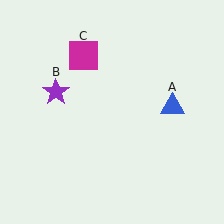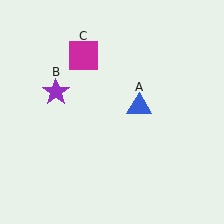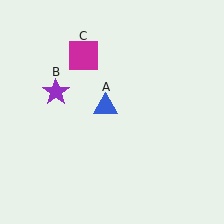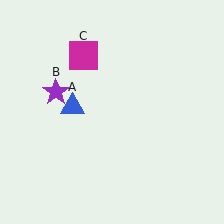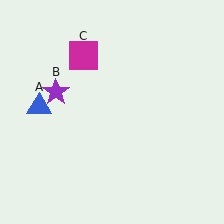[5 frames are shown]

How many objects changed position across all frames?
1 object changed position: blue triangle (object A).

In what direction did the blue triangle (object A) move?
The blue triangle (object A) moved left.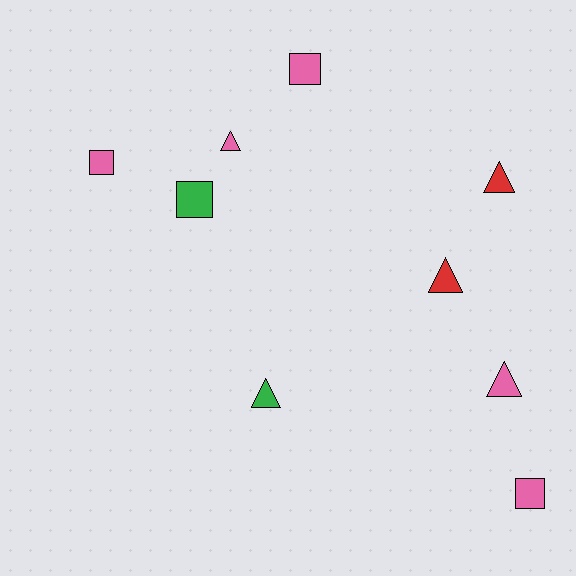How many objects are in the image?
There are 9 objects.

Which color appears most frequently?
Pink, with 5 objects.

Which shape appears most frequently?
Triangle, with 5 objects.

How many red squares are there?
There are no red squares.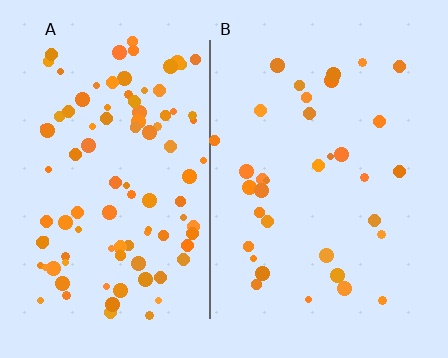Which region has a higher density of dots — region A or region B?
A (the left).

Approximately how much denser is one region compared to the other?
Approximately 2.9× — region A over region B.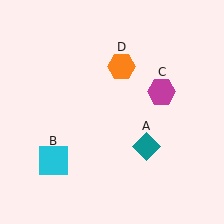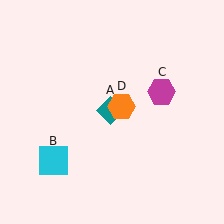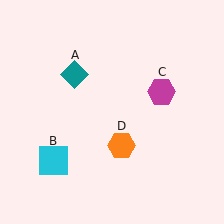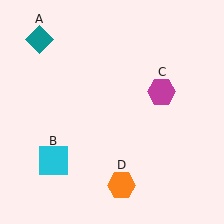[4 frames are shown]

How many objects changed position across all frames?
2 objects changed position: teal diamond (object A), orange hexagon (object D).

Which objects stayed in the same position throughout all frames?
Cyan square (object B) and magenta hexagon (object C) remained stationary.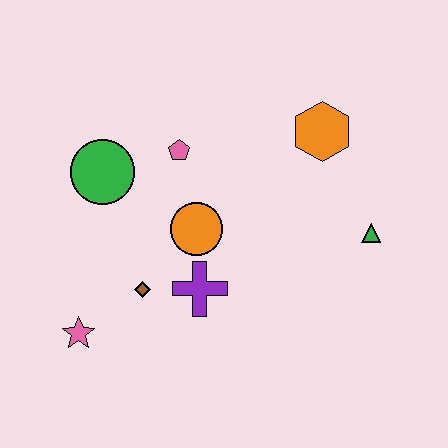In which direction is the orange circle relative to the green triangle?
The orange circle is to the left of the green triangle.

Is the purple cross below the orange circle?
Yes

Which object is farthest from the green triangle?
The pink star is farthest from the green triangle.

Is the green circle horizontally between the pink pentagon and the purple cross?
No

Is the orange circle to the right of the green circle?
Yes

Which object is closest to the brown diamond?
The purple cross is closest to the brown diamond.